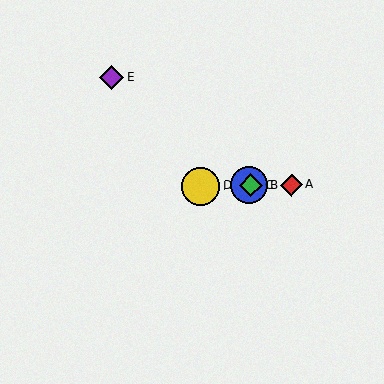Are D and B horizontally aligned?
Yes, both are at y≈186.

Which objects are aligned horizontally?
Objects A, B, C, D are aligned horizontally.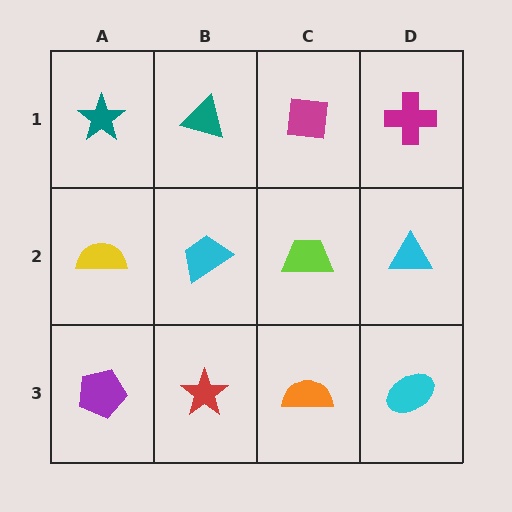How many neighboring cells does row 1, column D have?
2.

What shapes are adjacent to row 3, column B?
A cyan trapezoid (row 2, column B), a purple pentagon (row 3, column A), an orange semicircle (row 3, column C).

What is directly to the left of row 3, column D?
An orange semicircle.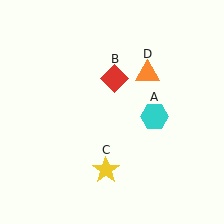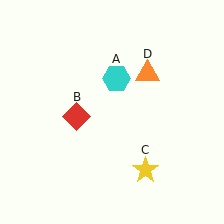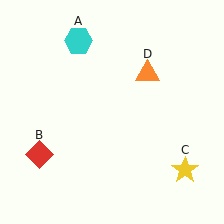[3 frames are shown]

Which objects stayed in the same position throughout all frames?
Orange triangle (object D) remained stationary.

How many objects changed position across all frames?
3 objects changed position: cyan hexagon (object A), red diamond (object B), yellow star (object C).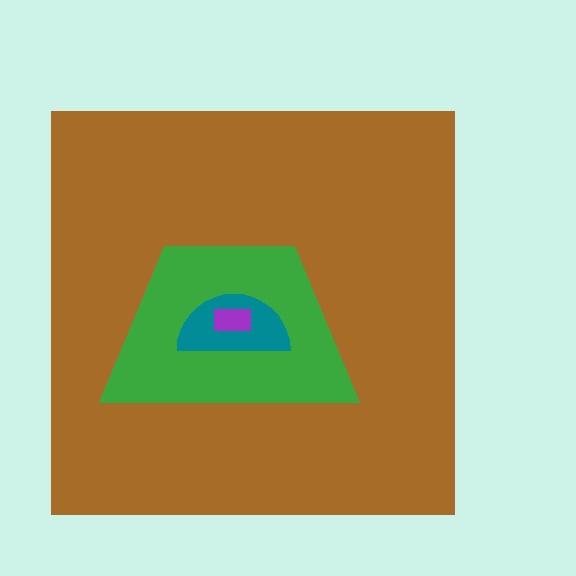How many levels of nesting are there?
4.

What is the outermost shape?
The brown square.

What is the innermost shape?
The purple rectangle.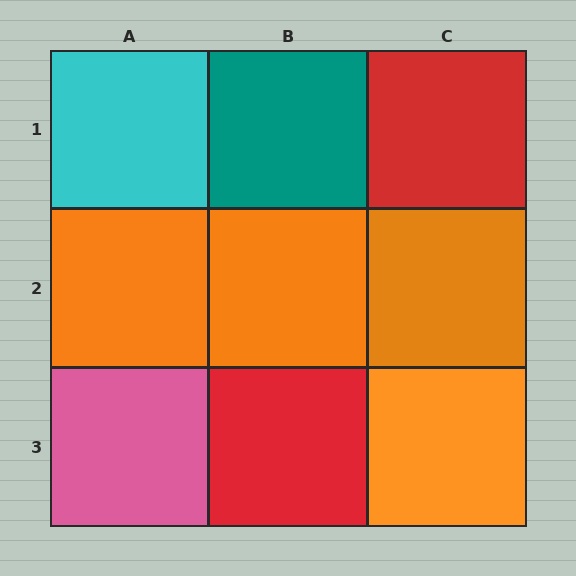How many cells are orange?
4 cells are orange.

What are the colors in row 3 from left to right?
Pink, red, orange.